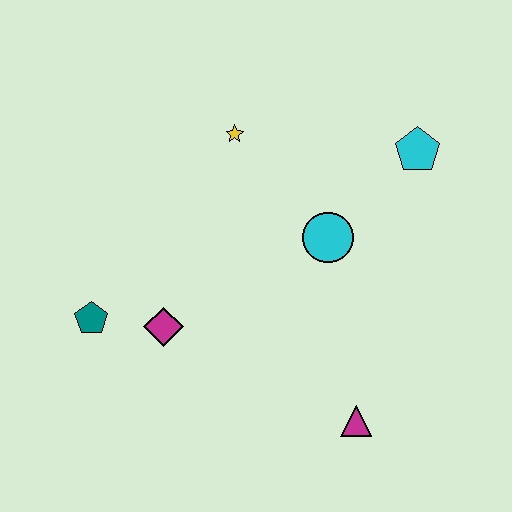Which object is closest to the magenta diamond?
The teal pentagon is closest to the magenta diamond.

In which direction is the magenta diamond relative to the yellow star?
The magenta diamond is below the yellow star.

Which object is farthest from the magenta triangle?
The yellow star is farthest from the magenta triangle.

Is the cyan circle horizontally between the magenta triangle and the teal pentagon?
Yes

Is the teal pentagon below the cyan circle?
Yes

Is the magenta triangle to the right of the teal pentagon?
Yes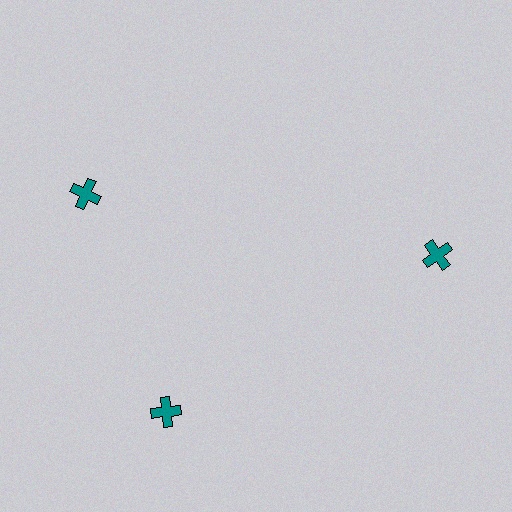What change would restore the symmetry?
The symmetry would be restored by rotating it back into even spacing with its neighbors so that all 3 crosses sit at equal angles and equal distance from the center.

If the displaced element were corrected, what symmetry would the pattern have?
It would have 3-fold rotational symmetry — the pattern would map onto itself every 120 degrees.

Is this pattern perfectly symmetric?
No. The 3 teal crosses are arranged in a ring, but one element near the 11 o'clock position is rotated out of alignment along the ring, breaking the 3-fold rotational symmetry.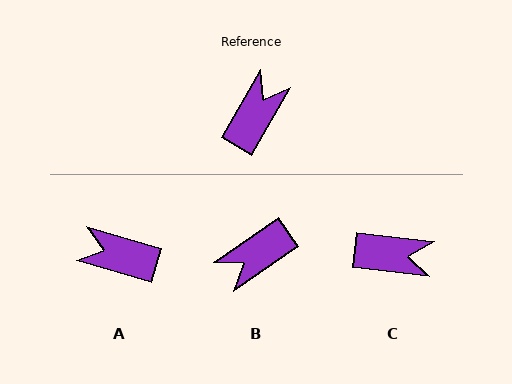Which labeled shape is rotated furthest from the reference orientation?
B, about 155 degrees away.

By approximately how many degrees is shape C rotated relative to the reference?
Approximately 67 degrees clockwise.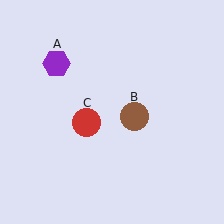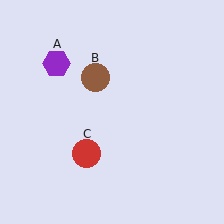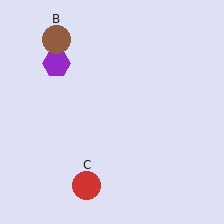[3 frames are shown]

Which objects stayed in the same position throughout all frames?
Purple hexagon (object A) remained stationary.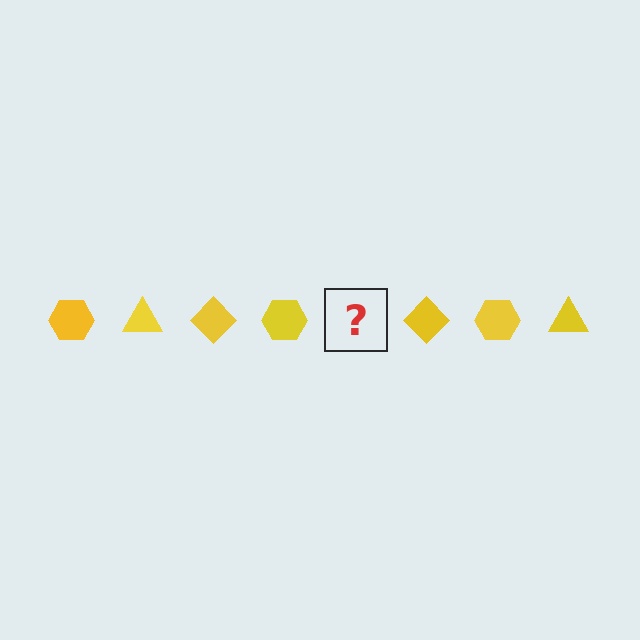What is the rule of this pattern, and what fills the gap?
The rule is that the pattern cycles through hexagon, triangle, diamond shapes in yellow. The gap should be filled with a yellow triangle.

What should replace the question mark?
The question mark should be replaced with a yellow triangle.